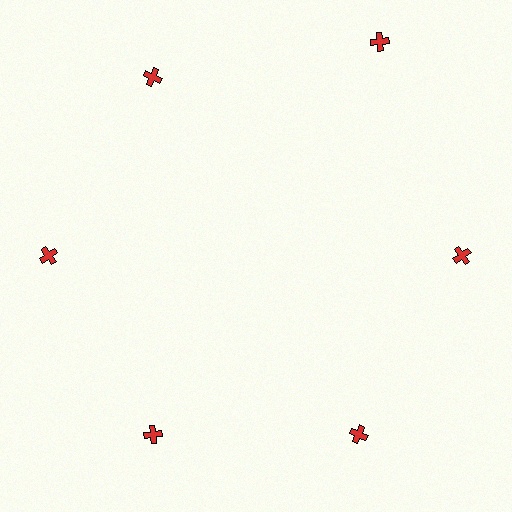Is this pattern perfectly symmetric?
No. The 6 red crosses are arranged in a ring, but one element near the 1 o'clock position is pushed outward from the center, breaking the 6-fold rotational symmetry.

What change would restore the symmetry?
The symmetry would be restored by moving it inward, back onto the ring so that all 6 crosses sit at equal angles and equal distance from the center.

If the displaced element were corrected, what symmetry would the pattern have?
It would have 6-fold rotational symmetry — the pattern would map onto itself every 60 degrees.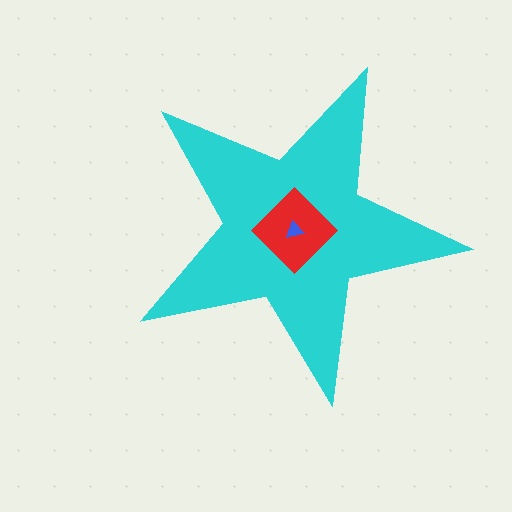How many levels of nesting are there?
3.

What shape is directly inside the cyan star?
The red diamond.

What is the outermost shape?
The cyan star.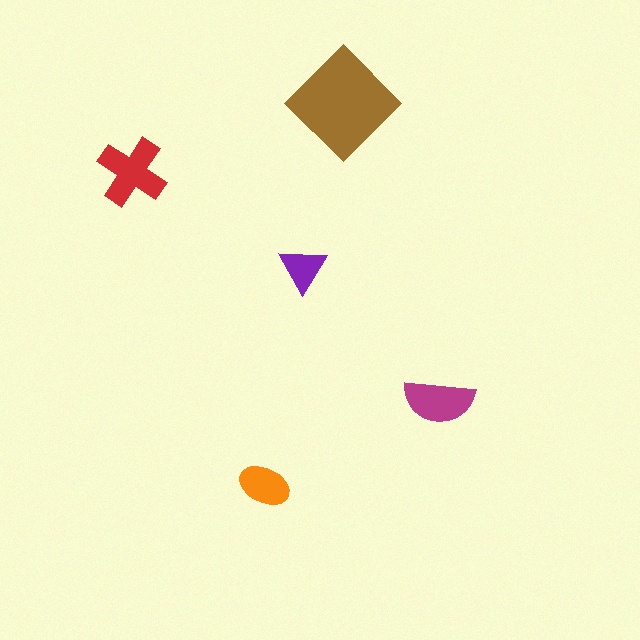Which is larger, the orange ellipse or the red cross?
The red cross.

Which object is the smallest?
The purple triangle.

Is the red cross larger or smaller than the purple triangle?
Larger.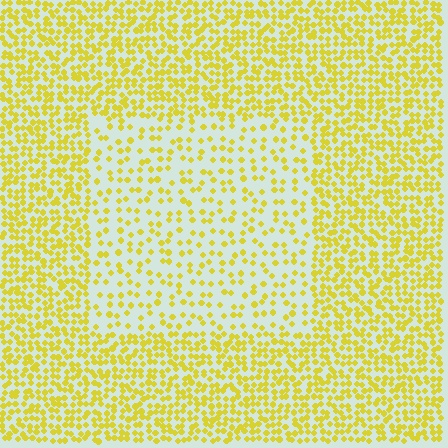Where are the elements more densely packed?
The elements are more densely packed outside the rectangle boundary.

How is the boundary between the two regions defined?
The boundary is defined by a change in element density (approximately 2.2x ratio). All elements are the same color, size, and shape.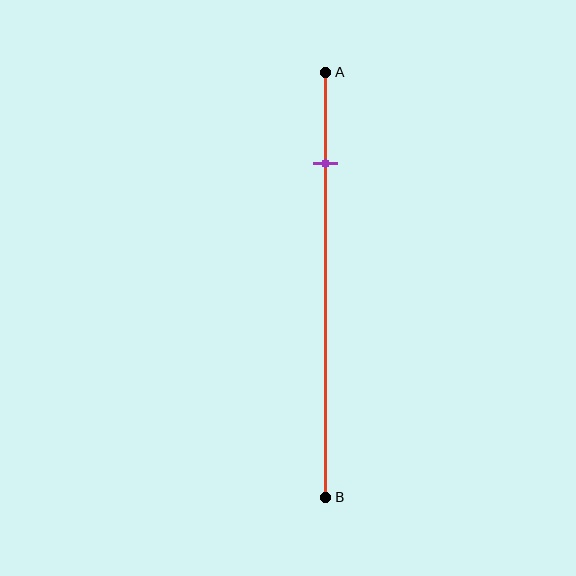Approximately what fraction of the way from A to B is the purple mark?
The purple mark is approximately 20% of the way from A to B.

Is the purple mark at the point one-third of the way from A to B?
No, the mark is at about 20% from A, not at the 33% one-third point.